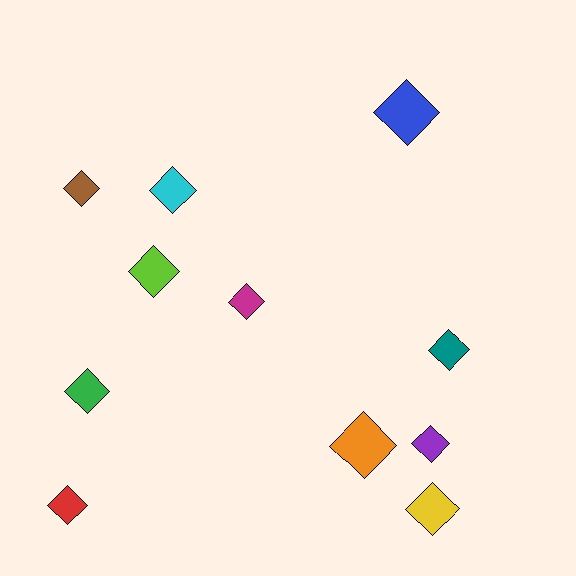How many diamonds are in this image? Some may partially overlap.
There are 11 diamonds.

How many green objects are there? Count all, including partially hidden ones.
There is 1 green object.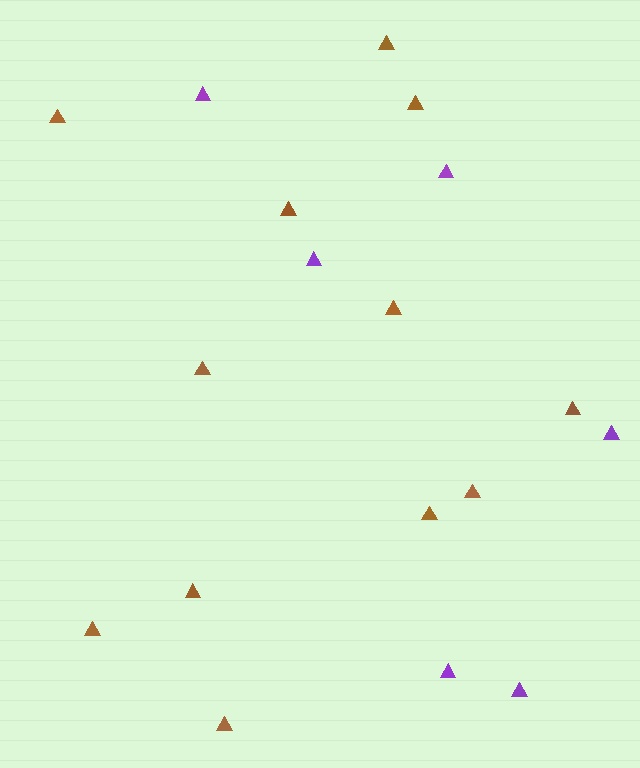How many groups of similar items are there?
There are 2 groups: one group of purple triangles (6) and one group of brown triangles (12).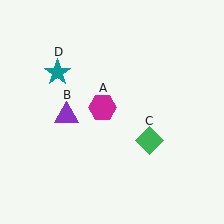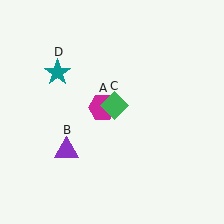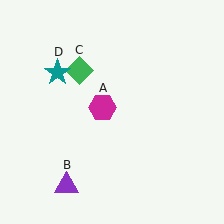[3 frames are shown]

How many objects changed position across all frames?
2 objects changed position: purple triangle (object B), green diamond (object C).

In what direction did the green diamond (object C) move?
The green diamond (object C) moved up and to the left.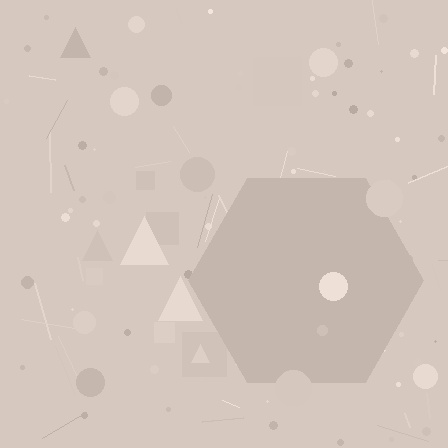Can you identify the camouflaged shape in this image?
The camouflaged shape is a hexagon.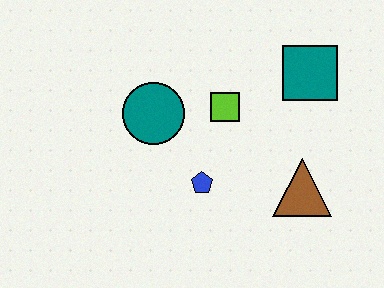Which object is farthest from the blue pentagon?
The teal square is farthest from the blue pentagon.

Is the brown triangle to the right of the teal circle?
Yes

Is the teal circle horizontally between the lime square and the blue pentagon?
No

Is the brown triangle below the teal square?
Yes